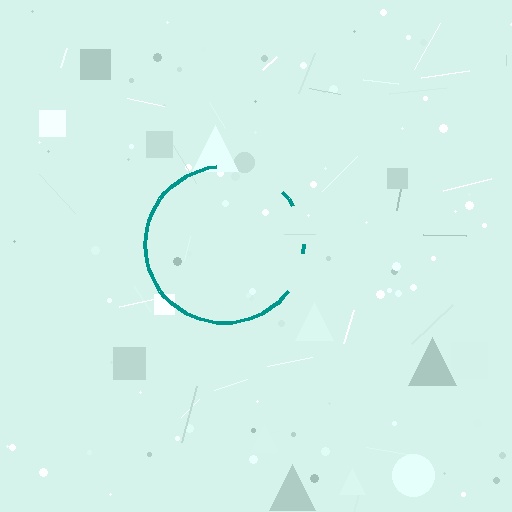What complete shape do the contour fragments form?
The contour fragments form a circle.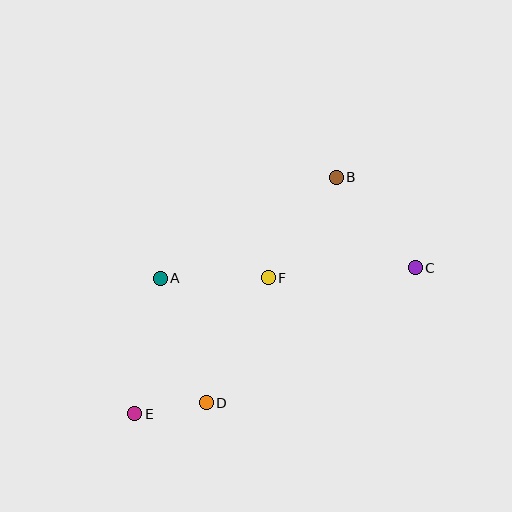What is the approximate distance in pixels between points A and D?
The distance between A and D is approximately 133 pixels.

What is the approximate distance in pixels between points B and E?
The distance between B and E is approximately 311 pixels.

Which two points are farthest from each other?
Points C and E are farthest from each other.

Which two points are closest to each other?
Points D and E are closest to each other.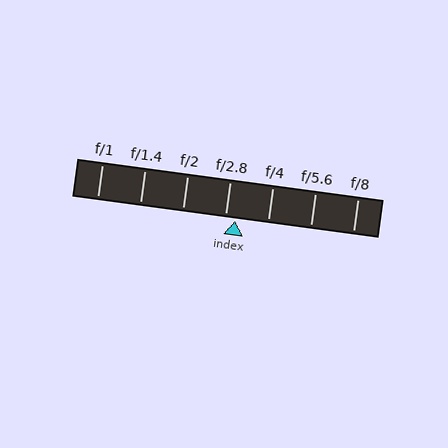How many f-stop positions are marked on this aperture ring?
There are 7 f-stop positions marked.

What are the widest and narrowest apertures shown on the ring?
The widest aperture shown is f/1 and the narrowest is f/8.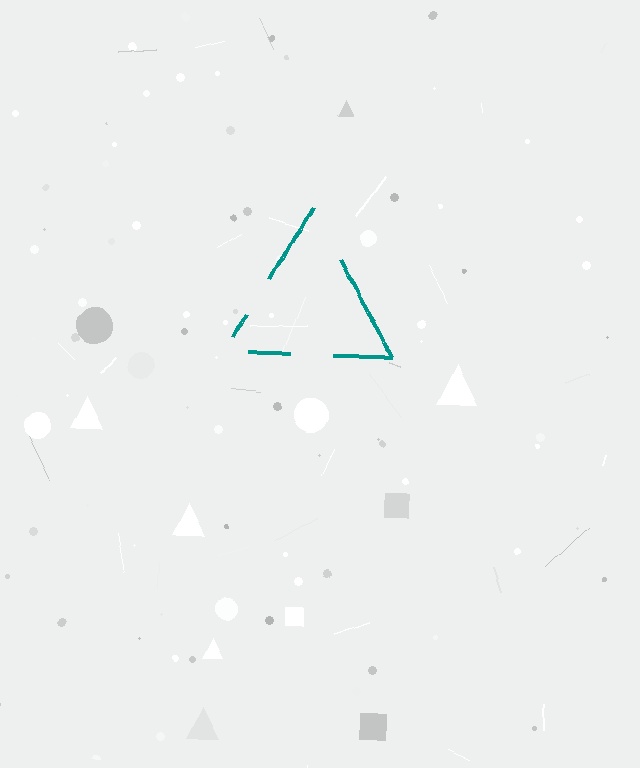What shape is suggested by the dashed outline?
The dashed outline suggests a triangle.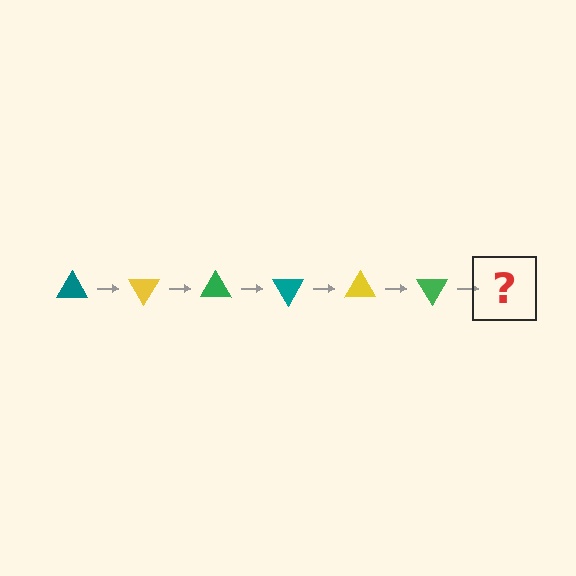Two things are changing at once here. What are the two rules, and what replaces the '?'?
The two rules are that it rotates 60 degrees each step and the color cycles through teal, yellow, and green. The '?' should be a teal triangle, rotated 360 degrees from the start.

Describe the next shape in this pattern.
It should be a teal triangle, rotated 360 degrees from the start.